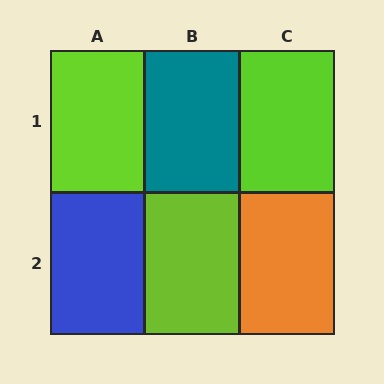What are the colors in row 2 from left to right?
Blue, lime, orange.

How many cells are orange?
1 cell is orange.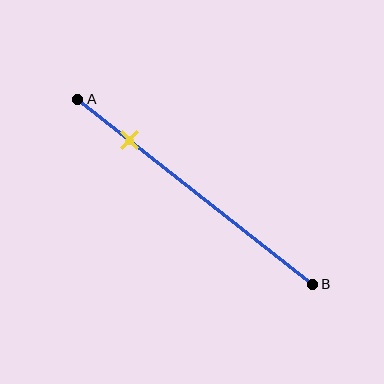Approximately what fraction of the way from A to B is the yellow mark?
The yellow mark is approximately 20% of the way from A to B.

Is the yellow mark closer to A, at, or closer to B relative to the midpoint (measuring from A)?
The yellow mark is closer to point A than the midpoint of segment AB.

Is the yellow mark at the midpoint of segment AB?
No, the mark is at about 20% from A, not at the 50% midpoint.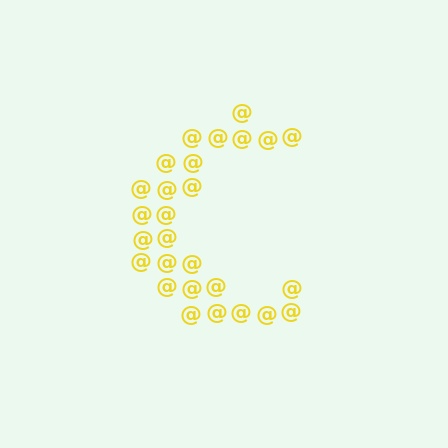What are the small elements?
The small elements are at signs.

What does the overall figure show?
The overall figure shows the letter C.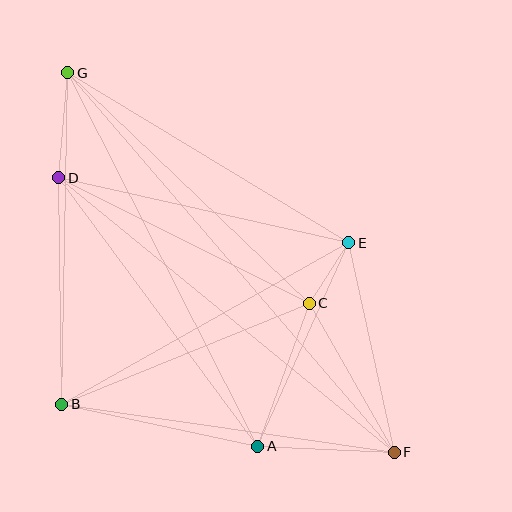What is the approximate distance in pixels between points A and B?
The distance between A and B is approximately 200 pixels.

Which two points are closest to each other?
Points C and E are closest to each other.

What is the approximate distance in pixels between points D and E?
The distance between D and E is approximately 297 pixels.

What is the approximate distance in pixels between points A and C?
The distance between A and C is approximately 152 pixels.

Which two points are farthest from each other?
Points F and G are farthest from each other.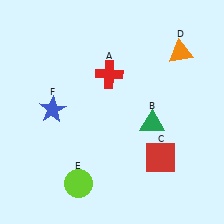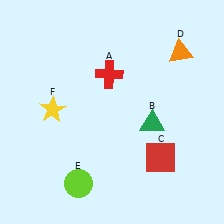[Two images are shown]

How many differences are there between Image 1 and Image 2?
There is 1 difference between the two images.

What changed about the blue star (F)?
In Image 1, F is blue. In Image 2, it changed to yellow.